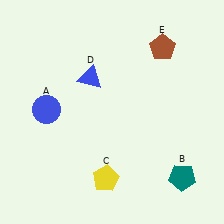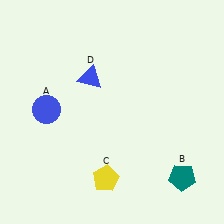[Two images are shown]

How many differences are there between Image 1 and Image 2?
There is 1 difference between the two images.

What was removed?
The brown pentagon (E) was removed in Image 2.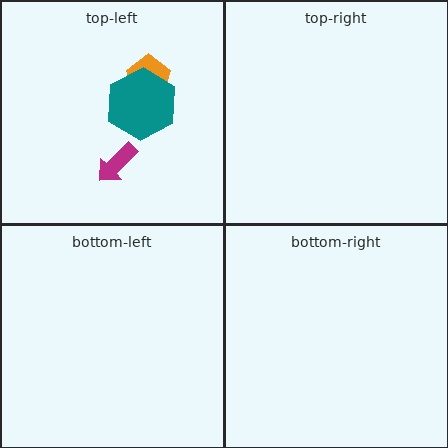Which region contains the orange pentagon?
The top-left region.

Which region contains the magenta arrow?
The top-left region.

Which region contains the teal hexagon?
The top-left region.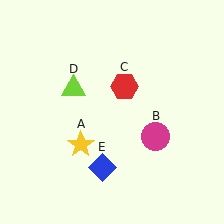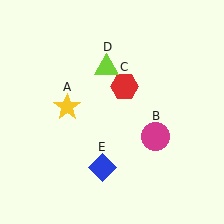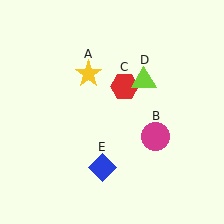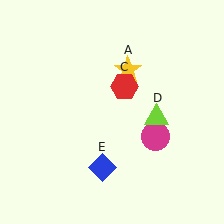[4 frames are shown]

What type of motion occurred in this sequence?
The yellow star (object A), lime triangle (object D) rotated clockwise around the center of the scene.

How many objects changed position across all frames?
2 objects changed position: yellow star (object A), lime triangle (object D).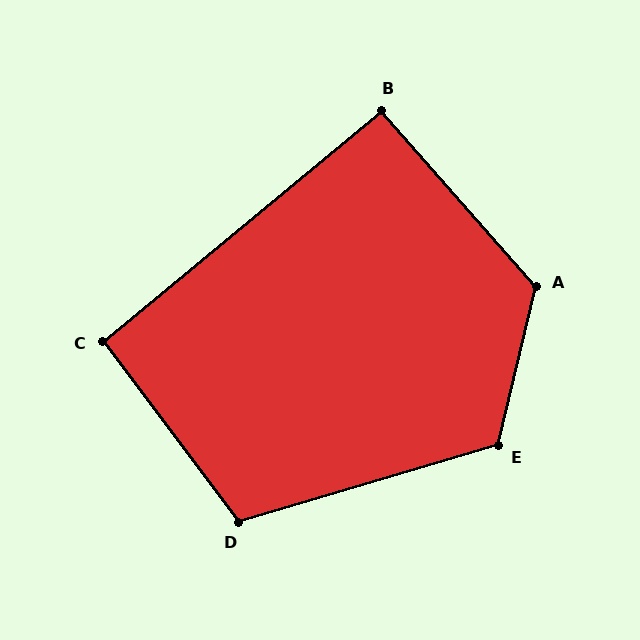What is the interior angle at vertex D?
Approximately 110 degrees (obtuse).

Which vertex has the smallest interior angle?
B, at approximately 92 degrees.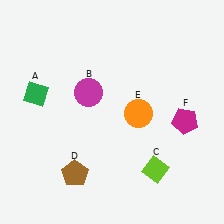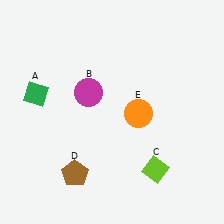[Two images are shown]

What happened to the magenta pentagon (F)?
The magenta pentagon (F) was removed in Image 2. It was in the bottom-right area of Image 1.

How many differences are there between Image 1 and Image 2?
There is 1 difference between the two images.